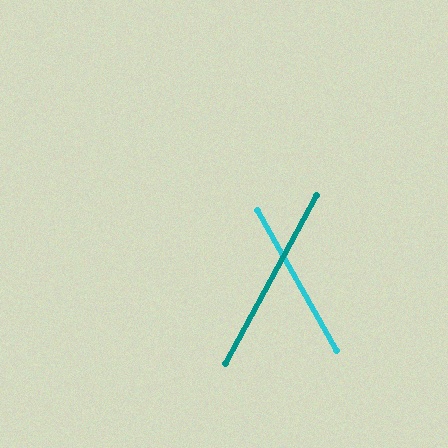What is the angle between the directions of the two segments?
Approximately 58 degrees.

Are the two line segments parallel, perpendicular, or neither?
Neither parallel nor perpendicular — they differ by about 58°.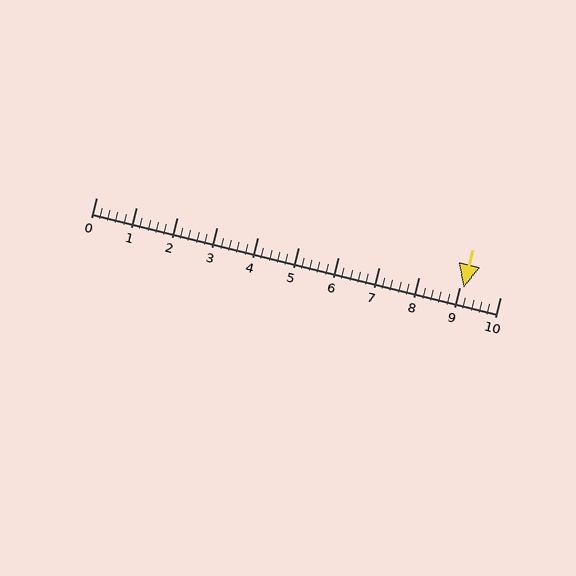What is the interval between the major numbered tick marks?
The major tick marks are spaced 1 units apart.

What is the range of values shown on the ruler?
The ruler shows values from 0 to 10.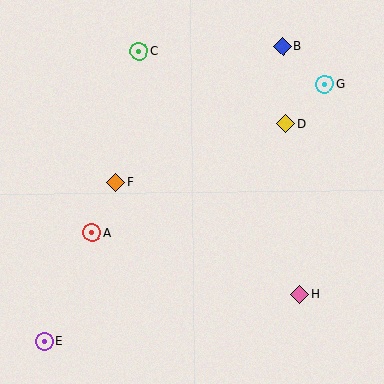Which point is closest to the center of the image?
Point F at (116, 182) is closest to the center.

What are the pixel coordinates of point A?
Point A is at (92, 233).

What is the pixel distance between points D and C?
The distance between D and C is 163 pixels.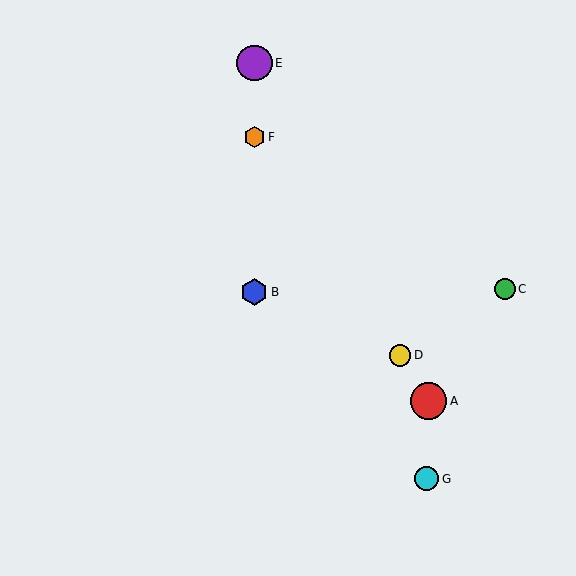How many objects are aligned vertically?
3 objects (B, E, F) are aligned vertically.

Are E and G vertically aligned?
No, E is at x≈254 and G is at x≈426.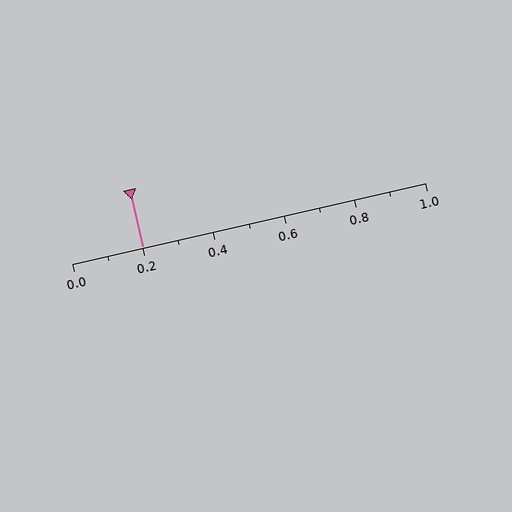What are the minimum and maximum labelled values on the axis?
The axis runs from 0.0 to 1.0.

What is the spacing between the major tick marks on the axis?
The major ticks are spaced 0.2 apart.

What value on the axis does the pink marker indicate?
The marker indicates approximately 0.2.